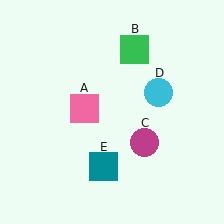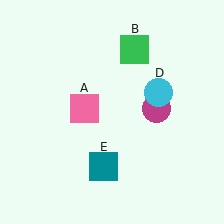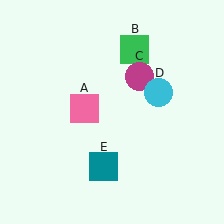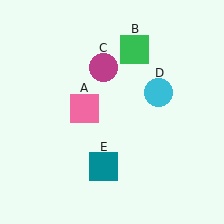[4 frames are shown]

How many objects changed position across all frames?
1 object changed position: magenta circle (object C).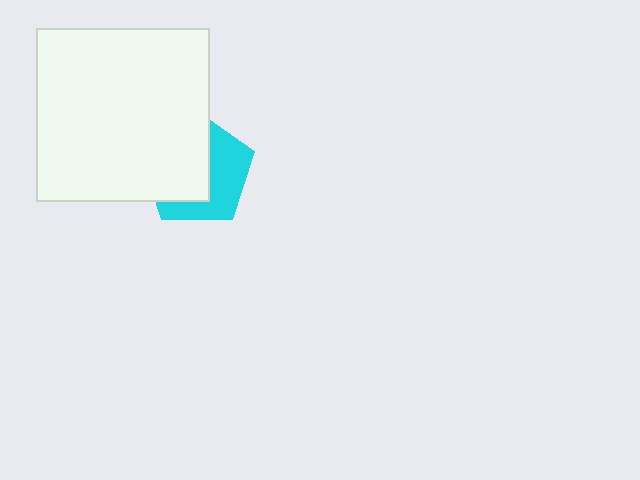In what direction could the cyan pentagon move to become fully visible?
The cyan pentagon could move right. That would shift it out from behind the white square entirely.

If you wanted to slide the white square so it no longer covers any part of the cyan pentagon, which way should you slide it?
Slide it left — that is the most direct way to separate the two shapes.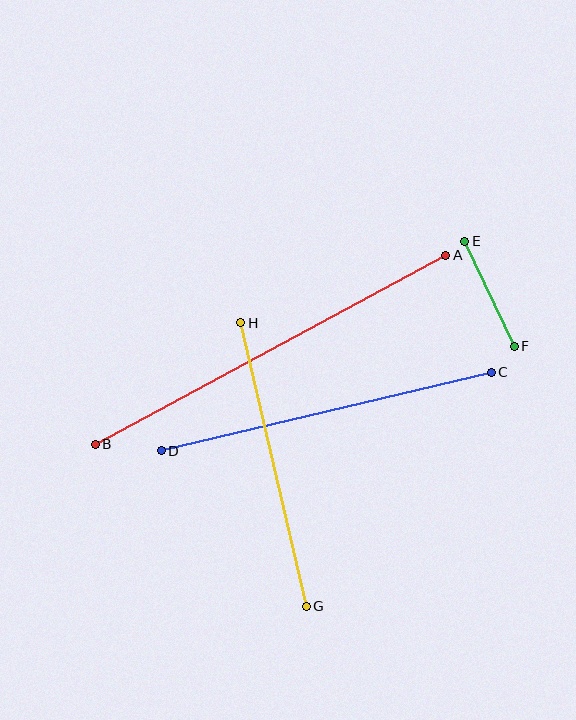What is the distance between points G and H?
The distance is approximately 291 pixels.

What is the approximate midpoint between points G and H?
The midpoint is at approximately (273, 465) pixels.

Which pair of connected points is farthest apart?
Points A and B are farthest apart.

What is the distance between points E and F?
The distance is approximately 117 pixels.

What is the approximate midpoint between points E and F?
The midpoint is at approximately (490, 294) pixels.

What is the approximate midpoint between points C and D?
The midpoint is at approximately (326, 412) pixels.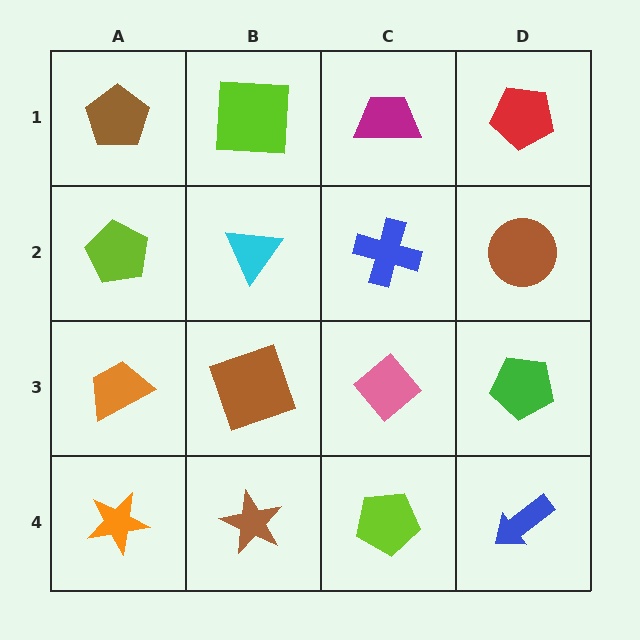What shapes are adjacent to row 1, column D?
A brown circle (row 2, column D), a magenta trapezoid (row 1, column C).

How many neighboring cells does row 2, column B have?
4.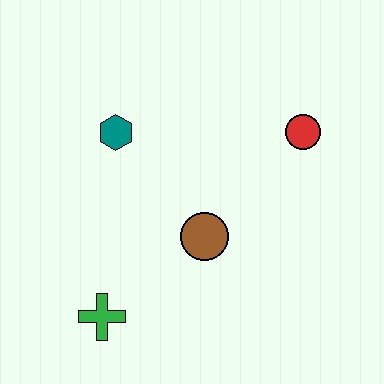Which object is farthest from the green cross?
The red circle is farthest from the green cross.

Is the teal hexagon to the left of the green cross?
No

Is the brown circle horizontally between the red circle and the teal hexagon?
Yes